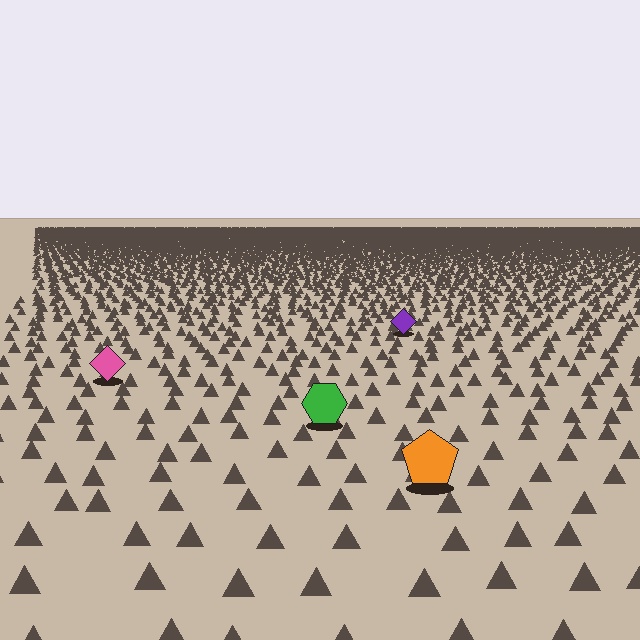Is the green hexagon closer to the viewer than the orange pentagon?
No. The orange pentagon is closer — you can tell from the texture gradient: the ground texture is coarser near it.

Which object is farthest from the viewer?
The purple diamond is farthest from the viewer. It appears smaller and the ground texture around it is denser.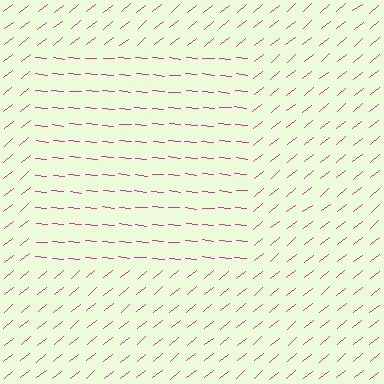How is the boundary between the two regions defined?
The boundary is defined purely by a change in line orientation (approximately 45 degrees difference). All lines are the same color and thickness.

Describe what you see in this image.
The image is filled with small magenta line segments. A rectangle region in the image has lines oriented differently from the surrounding lines, creating a visible texture boundary.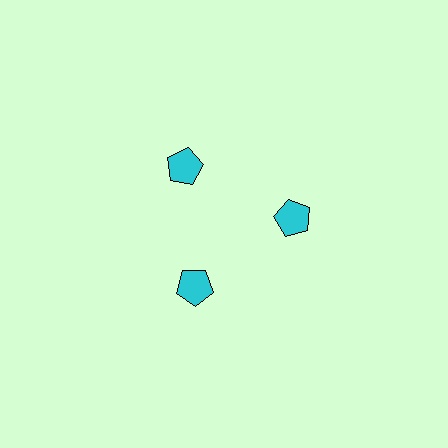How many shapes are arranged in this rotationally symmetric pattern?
There are 3 shapes, arranged in 3 groups of 1.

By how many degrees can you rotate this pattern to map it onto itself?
The pattern maps onto itself every 120 degrees of rotation.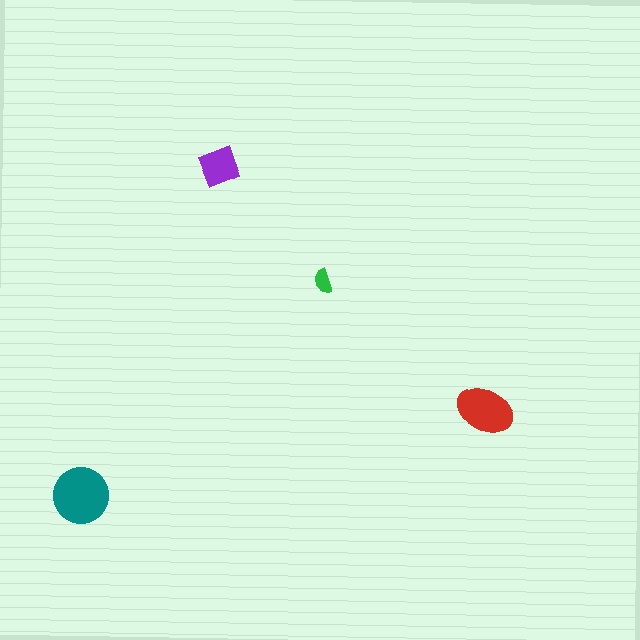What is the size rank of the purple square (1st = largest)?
3rd.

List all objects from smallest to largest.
The green semicircle, the purple square, the red ellipse, the teal circle.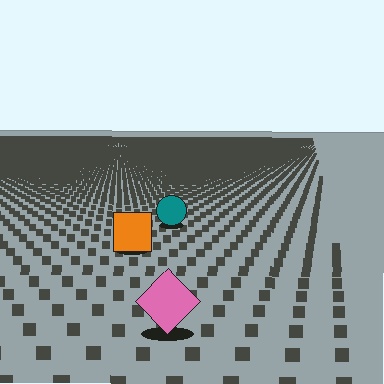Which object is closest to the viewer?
The pink diamond is closest. The texture marks near it are larger and more spread out.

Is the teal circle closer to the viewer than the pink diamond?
No. The pink diamond is closer — you can tell from the texture gradient: the ground texture is coarser near it.